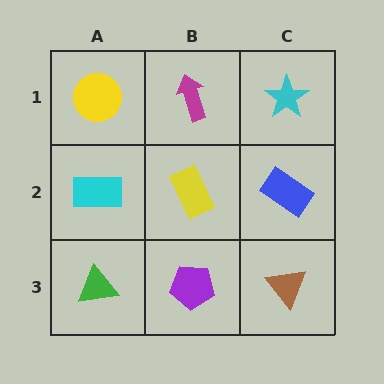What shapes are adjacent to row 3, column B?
A yellow rectangle (row 2, column B), a green triangle (row 3, column A), a brown triangle (row 3, column C).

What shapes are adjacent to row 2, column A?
A yellow circle (row 1, column A), a green triangle (row 3, column A), a yellow rectangle (row 2, column B).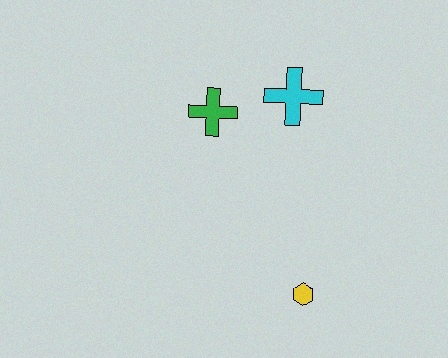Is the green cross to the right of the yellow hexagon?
No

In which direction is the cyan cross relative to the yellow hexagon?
The cyan cross is above the yellow hexagon.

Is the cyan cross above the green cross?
Yes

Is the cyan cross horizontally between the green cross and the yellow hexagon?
Yes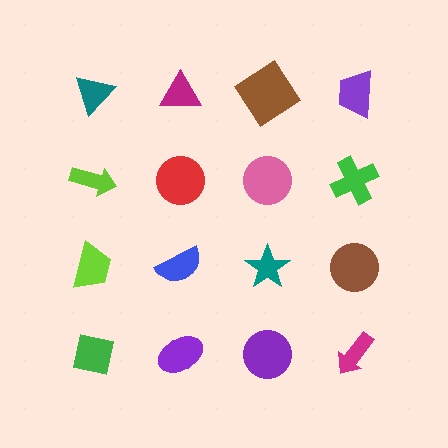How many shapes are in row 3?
4 shapes.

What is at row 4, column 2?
A purple ellipse.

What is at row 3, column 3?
A teal star.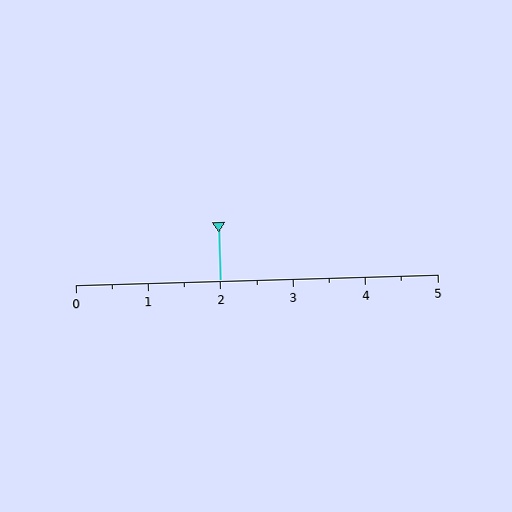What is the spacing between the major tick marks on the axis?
The major ticks are spaced 1 apart.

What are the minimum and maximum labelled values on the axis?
The axis runs from 0 to 5.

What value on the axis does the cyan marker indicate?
The marker indicates approximately 2.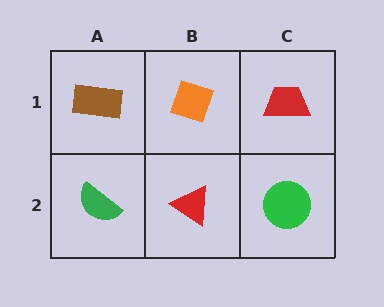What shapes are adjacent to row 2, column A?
A brown rectangle (row 1, column A), a red triangle (row 2, column B).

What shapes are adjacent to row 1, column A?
A green semicircle (row 2, column A), an orange diamond (row 1, column B).